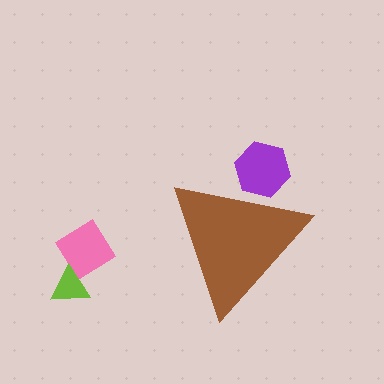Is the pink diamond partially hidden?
No, the pink diamond is fully visible.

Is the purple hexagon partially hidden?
Yes, the purple hexagon is partially hidden behind the brown triangle.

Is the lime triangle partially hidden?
No, the lime triangle is fully visible.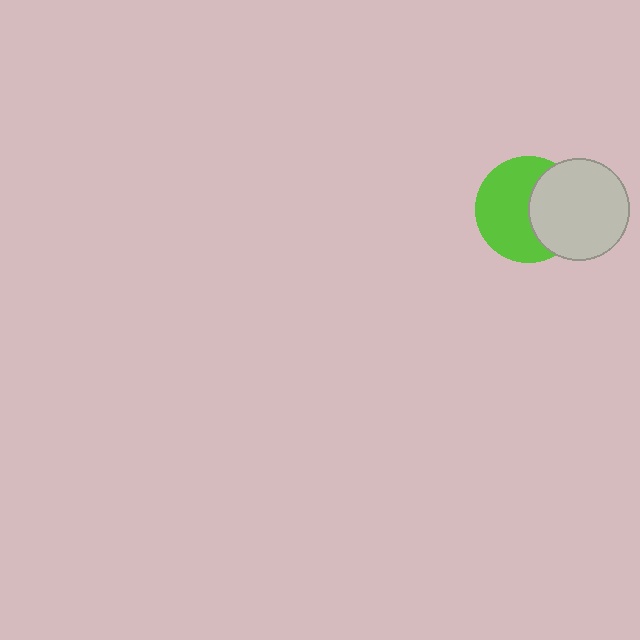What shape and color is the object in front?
The object in front is a light gray circle.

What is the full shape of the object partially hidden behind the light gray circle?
The partially hidden object is a lime circle.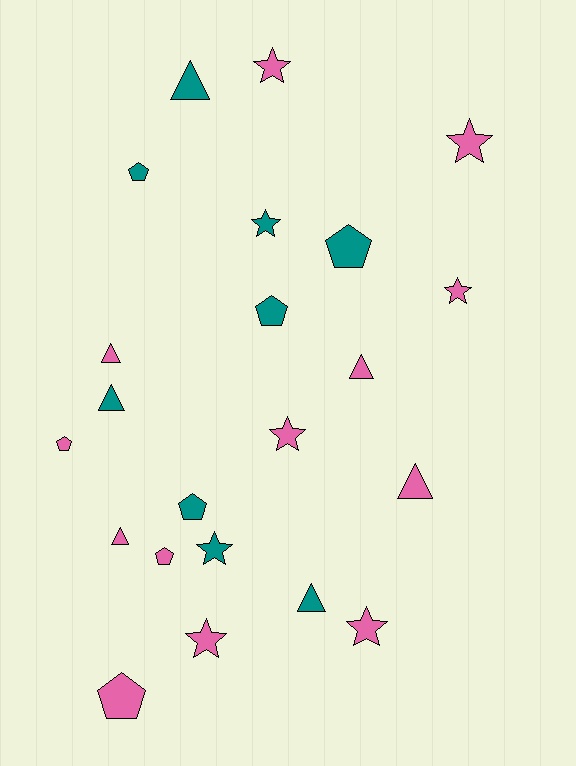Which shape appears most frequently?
Star, with 8 objects.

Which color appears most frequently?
Pink, with 13 objects.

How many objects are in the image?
There are 22 objects.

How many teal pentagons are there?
There are 4 teal pentagons.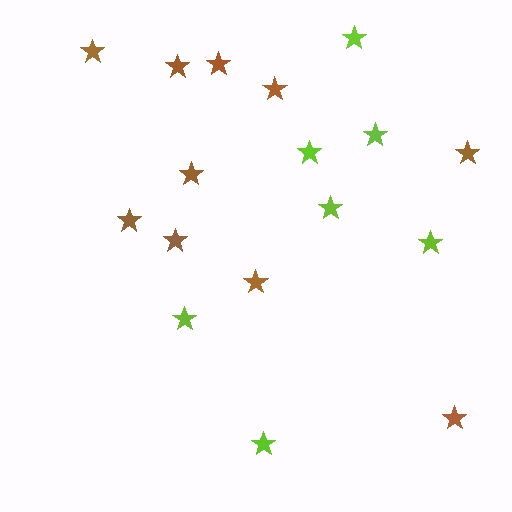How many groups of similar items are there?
There are 2 groups: one group of brown stars (10) and one group of lime stars (7).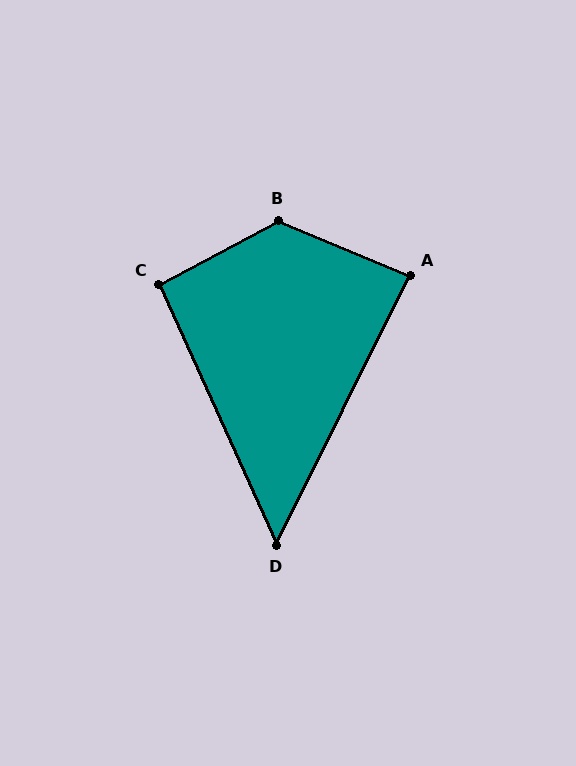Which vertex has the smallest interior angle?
D, at approximately 51 degrees.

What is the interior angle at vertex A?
Approximately 86 degrees (approximately right).